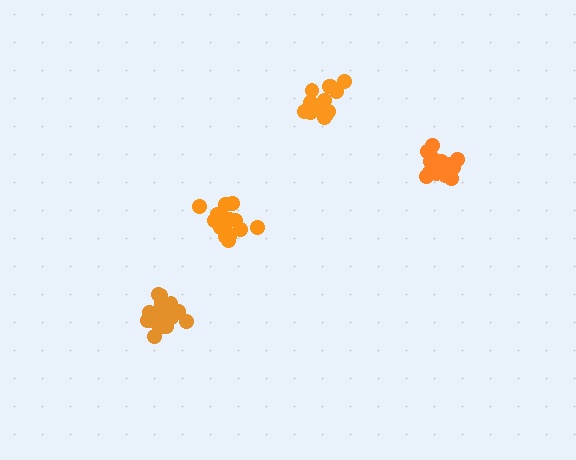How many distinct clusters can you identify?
There are 4 distinct clusters.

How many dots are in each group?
Group 1: 17 dots, Group 2: 18 dots, Group 3: 15 dots, Group 4: 18 dots (68 total).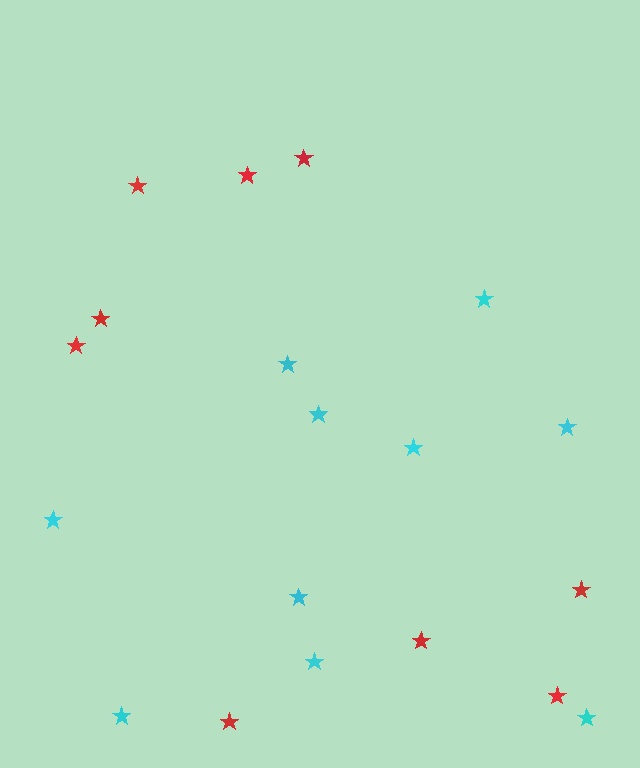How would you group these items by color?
There are 2 groups: one group of red stars (9) and one group of cyan stars (10).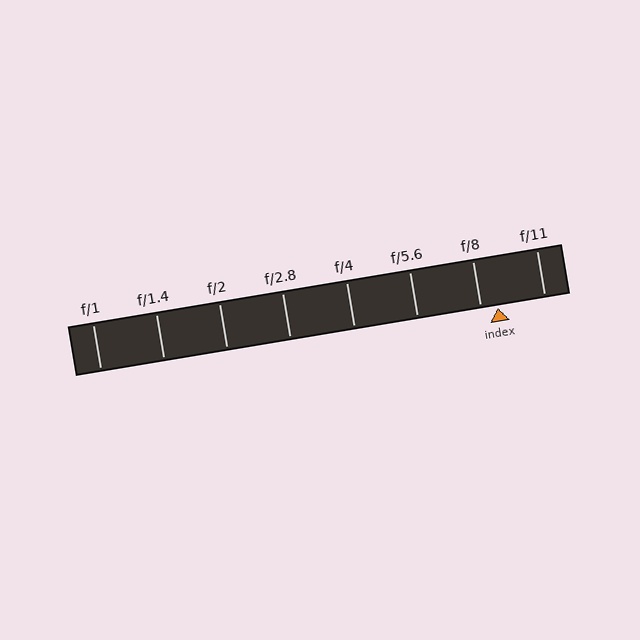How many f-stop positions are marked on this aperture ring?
There are 8 f-stop positions marked.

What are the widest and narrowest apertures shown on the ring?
The widest aperture shown is f/1 and the narrowest is f/11.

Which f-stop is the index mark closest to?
The index mark is closest to f/8.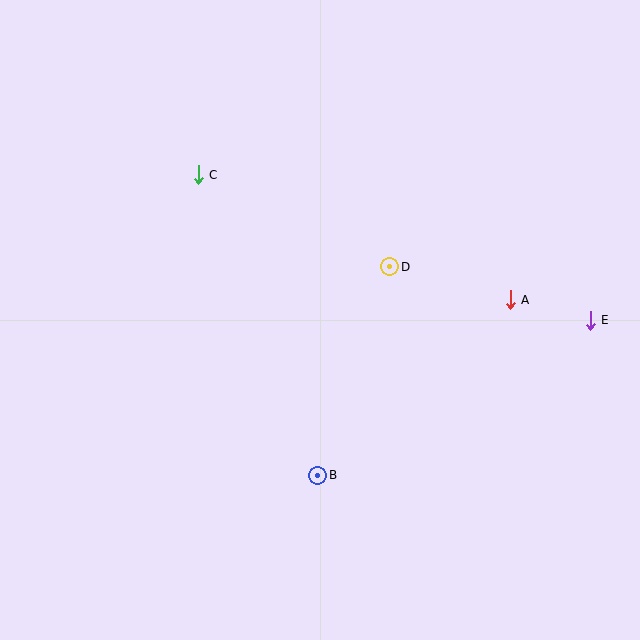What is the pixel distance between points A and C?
The distance between A and C is 336 pixels.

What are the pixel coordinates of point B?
Point B is at (318, 475).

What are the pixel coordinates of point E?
Point E is at (590, 320).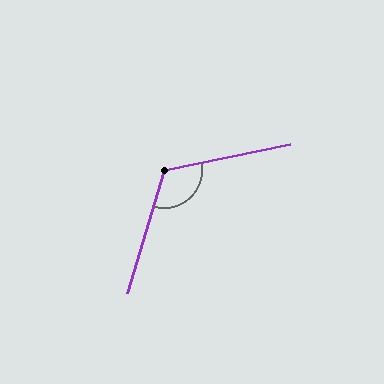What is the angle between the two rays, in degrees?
Approximately 119 degrees.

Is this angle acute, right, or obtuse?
It is obtuse.